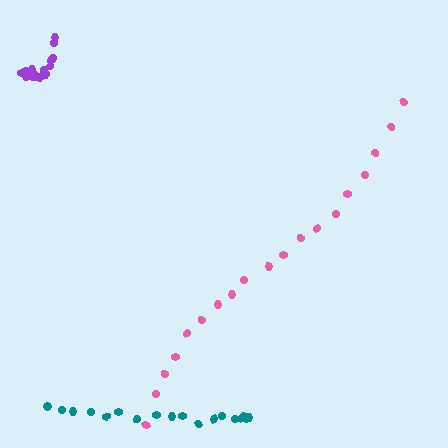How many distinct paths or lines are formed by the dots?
There are 3 distinct paths.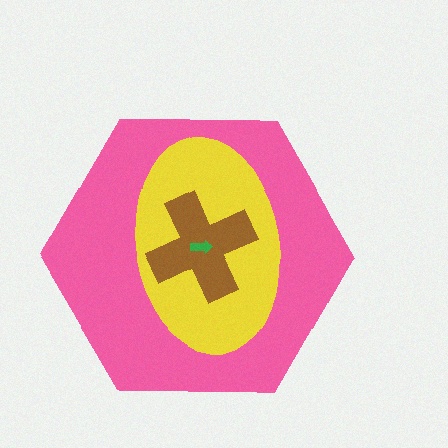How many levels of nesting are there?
4.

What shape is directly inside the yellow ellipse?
The brown cross.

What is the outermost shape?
The pink hexagon.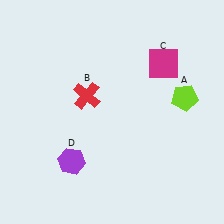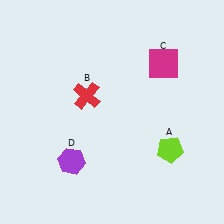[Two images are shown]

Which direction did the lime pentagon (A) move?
The lime pentagon (A) moved down.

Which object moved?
The lime pentagon (A) moved down.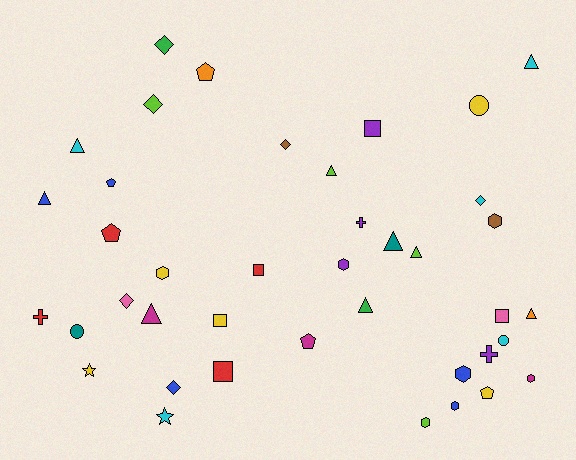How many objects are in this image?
There are 40 objects.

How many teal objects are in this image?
There are 2 teal objects.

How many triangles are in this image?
There are 9 triangles.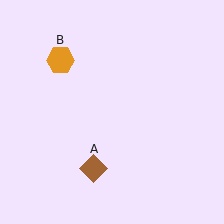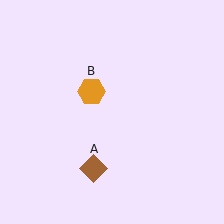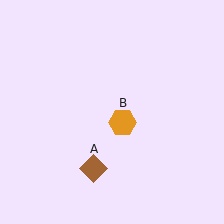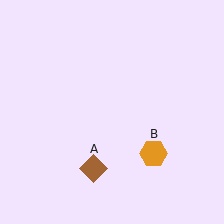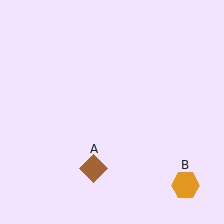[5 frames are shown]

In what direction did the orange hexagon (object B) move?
The orange hexagon (object B) moved down and to the right.